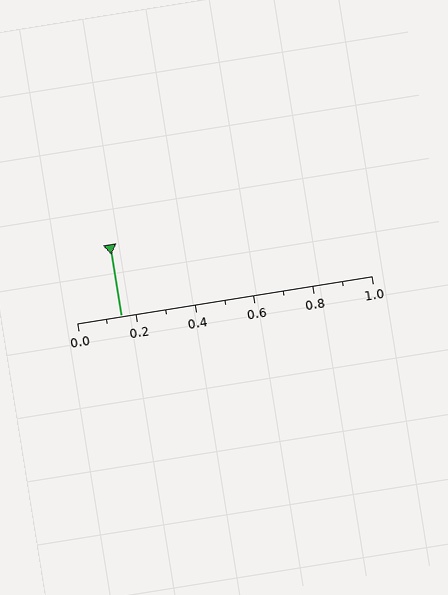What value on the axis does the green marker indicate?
The marker indicates approximately 0.15.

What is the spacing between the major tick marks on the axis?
The major ticks are spaced 0.2 apart.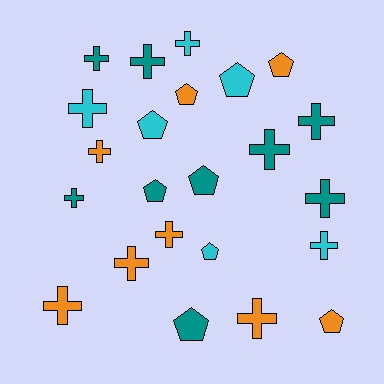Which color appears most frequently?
Teal, with 9 objects.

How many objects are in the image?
There are 23 objects.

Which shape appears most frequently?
Cross, with 14 objects.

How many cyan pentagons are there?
There are 3 cyan pentagons.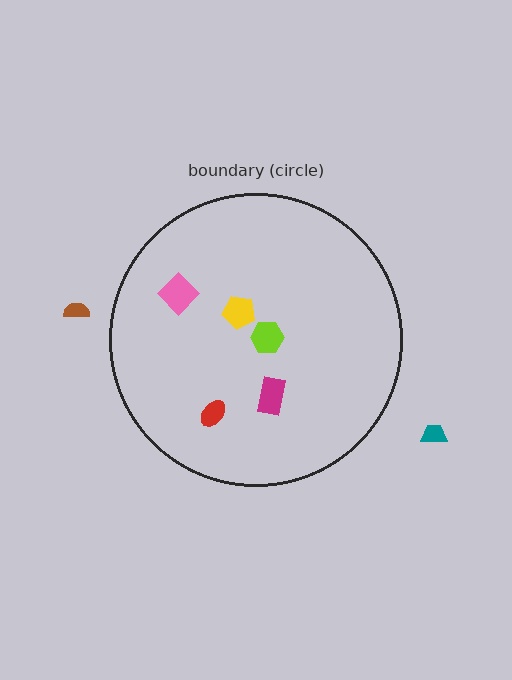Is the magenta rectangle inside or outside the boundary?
Inside.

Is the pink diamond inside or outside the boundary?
Inside.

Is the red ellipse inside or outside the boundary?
Inside.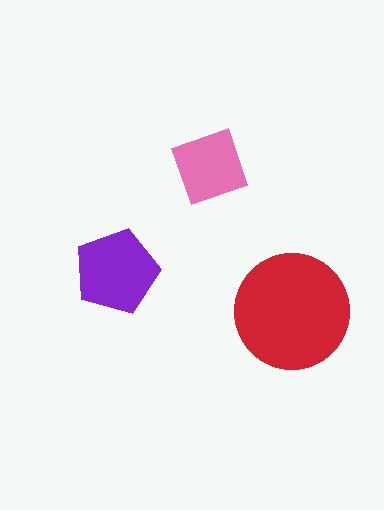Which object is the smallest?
The pink square.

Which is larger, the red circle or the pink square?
The red circle.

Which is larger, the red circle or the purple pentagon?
The red circle.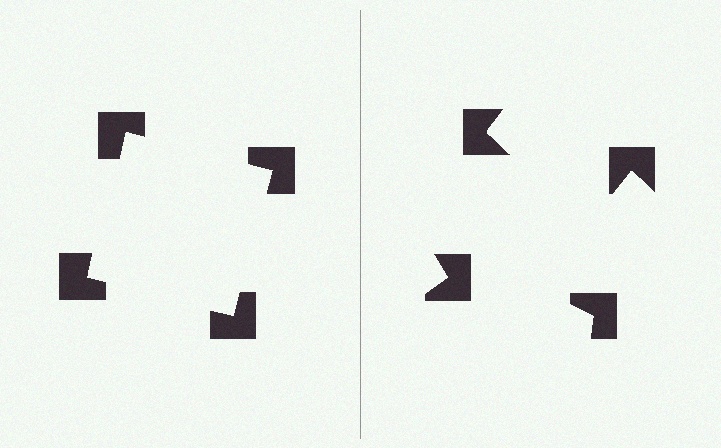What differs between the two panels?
The notched squares are positioned identically on both sides; only the wedge orientations differ. On the left they align to a square; on the right they are misaligned.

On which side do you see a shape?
An illusory square appears on the left side. On the right side the wedge cuts are rotated, so no coherent shape forms.